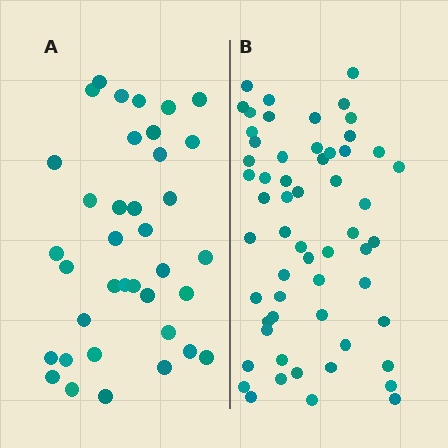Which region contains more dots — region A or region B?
Region B (the right region) has more dots.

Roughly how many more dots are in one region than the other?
Region B has approximately 20 more dots than region A.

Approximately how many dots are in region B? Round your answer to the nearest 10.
About 60 dots. (The exact count is 58, which rounds to 60.)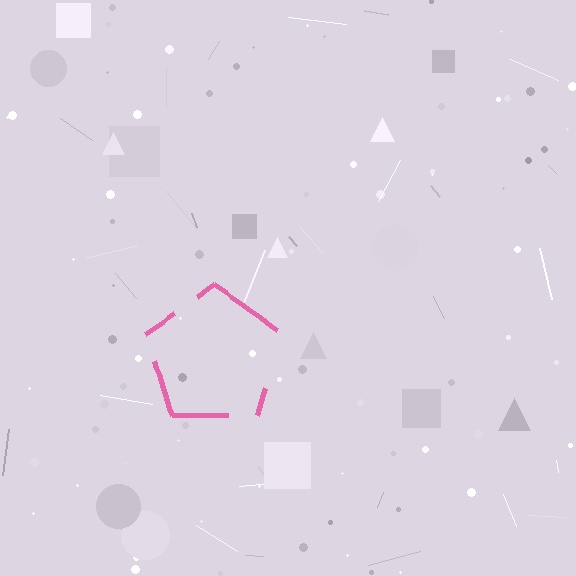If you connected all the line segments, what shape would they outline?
They would outline a pentagon.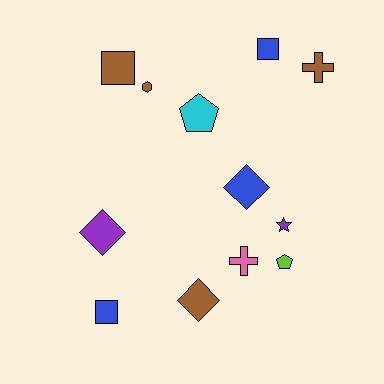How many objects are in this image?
There are 12 objects.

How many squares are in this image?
There are 3 squares.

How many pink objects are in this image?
There is 1 pink object.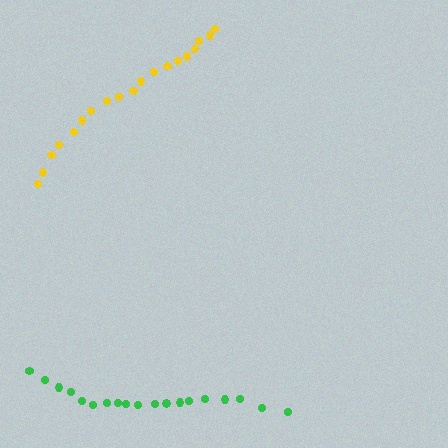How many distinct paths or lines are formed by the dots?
There are 2 distinct paths.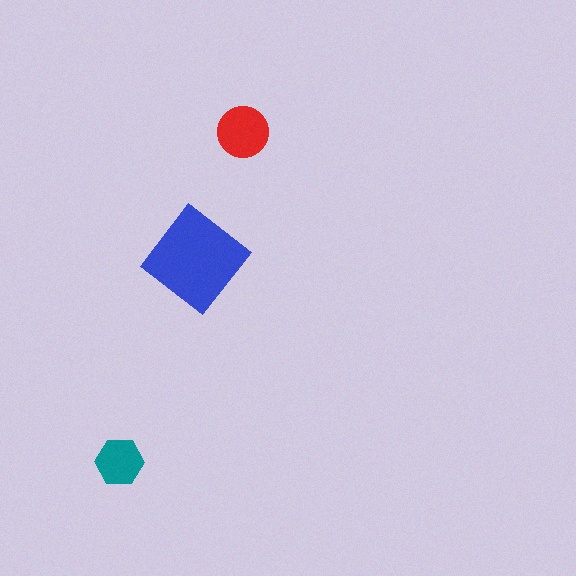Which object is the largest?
The blue diamond.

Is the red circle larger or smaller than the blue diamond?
Smaller.